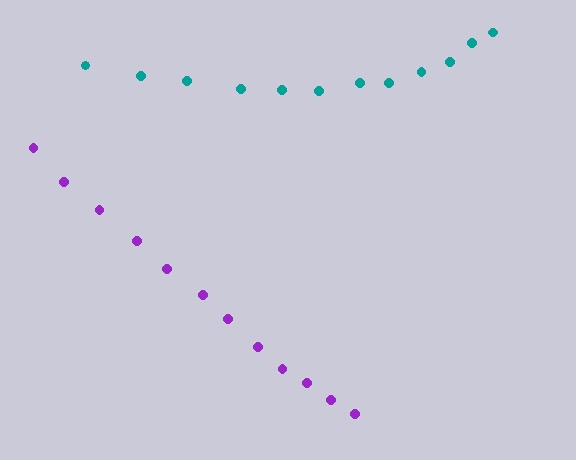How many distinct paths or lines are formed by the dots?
There are 2 distinct paths.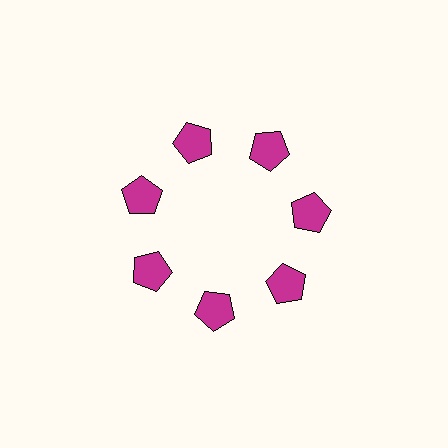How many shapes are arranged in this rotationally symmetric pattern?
There are 7 shapes, arranged in 7 groups of 1.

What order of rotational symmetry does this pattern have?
This pattern has 7-fold rotational symmetry.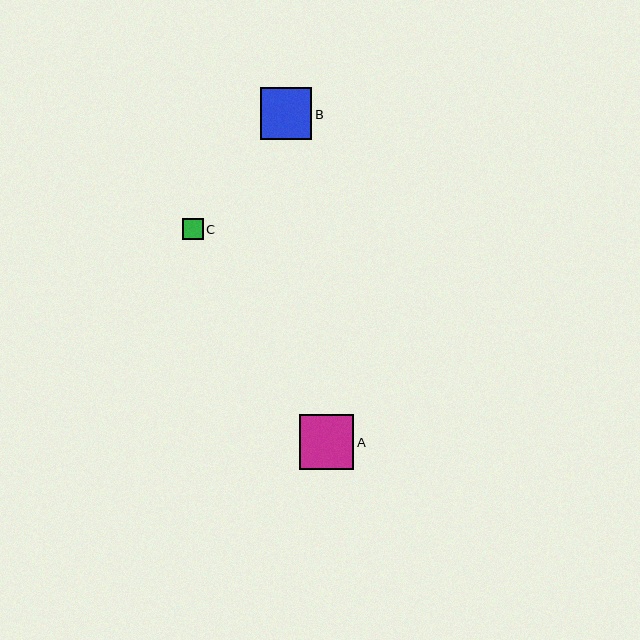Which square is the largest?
Square A is the largest with a size of approximately 54 pixels.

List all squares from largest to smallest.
From largest to smallest: A, B, C.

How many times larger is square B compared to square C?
Square B is approximately 2.5 times the size of square C.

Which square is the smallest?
Square C is the smallest with a size of approximately 21 pixels.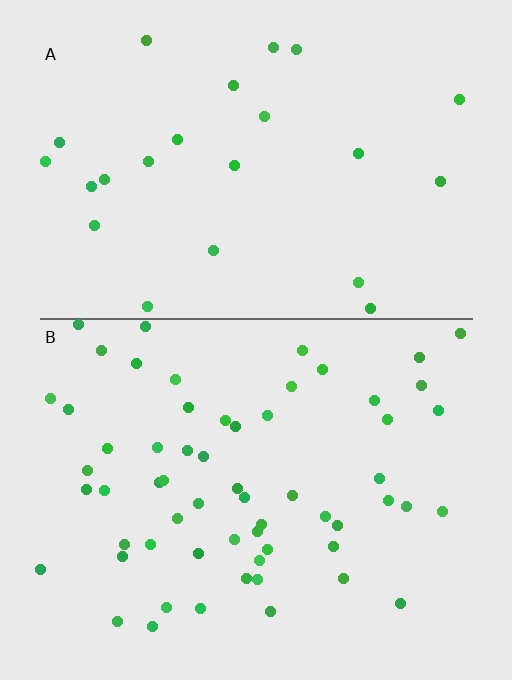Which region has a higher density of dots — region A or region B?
B (the bottom).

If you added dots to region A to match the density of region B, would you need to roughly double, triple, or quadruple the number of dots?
Approximately triple.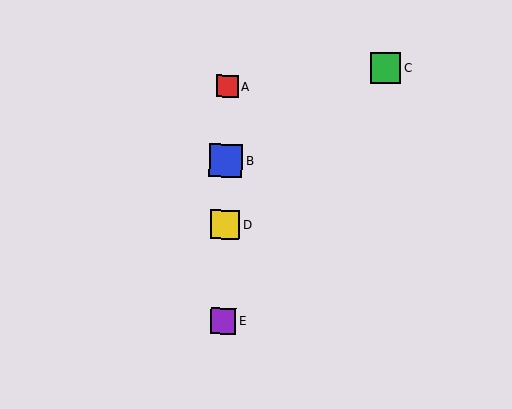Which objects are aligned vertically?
Objects A, B, D, E are aligned vertically.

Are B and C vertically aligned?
No, B is at x≈226 and C is at x≈386.